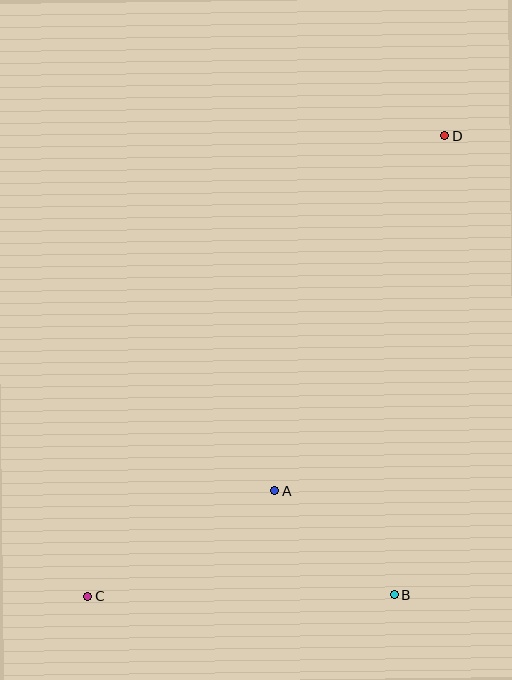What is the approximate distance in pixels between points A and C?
The distance between A and C is approximately 214 pixels.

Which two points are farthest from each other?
Points C and D are farthest from each other.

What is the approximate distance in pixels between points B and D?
The distance between B and D is approximately 462 pixels.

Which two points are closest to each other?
Points A and B are closest to each other.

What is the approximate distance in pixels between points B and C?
The distance between B and C is approximately 307 pixels.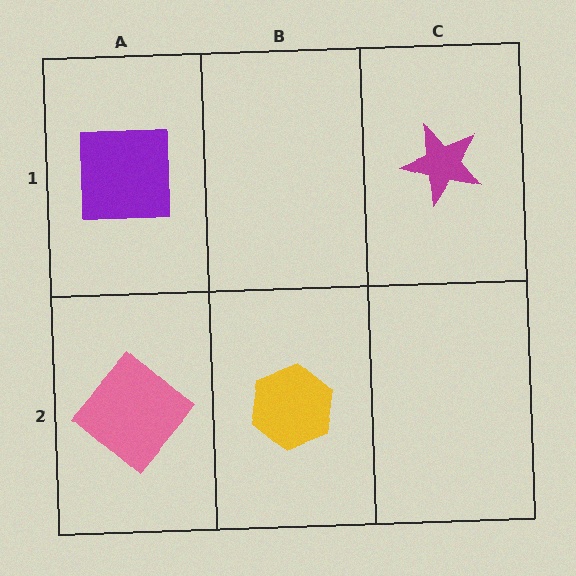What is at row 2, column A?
A pink diamond.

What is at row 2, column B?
A yellow hexagon.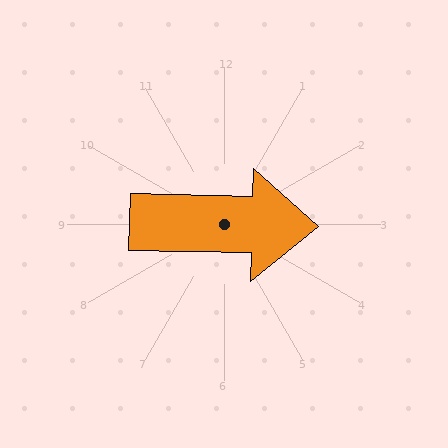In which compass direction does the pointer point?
East.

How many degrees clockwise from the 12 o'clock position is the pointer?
Approximately 91 degrees.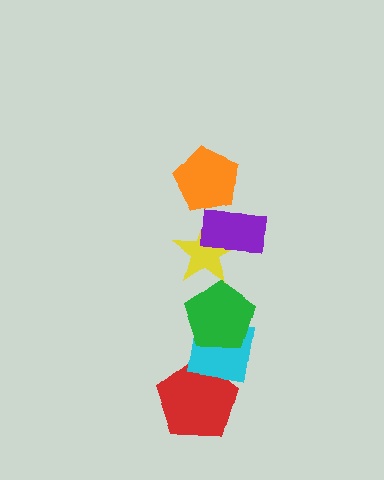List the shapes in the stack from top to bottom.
From top to bottom: the orange pentagon, the purple rectangle, the yellow star, the green pentagon, the cyan square, the red pentagon.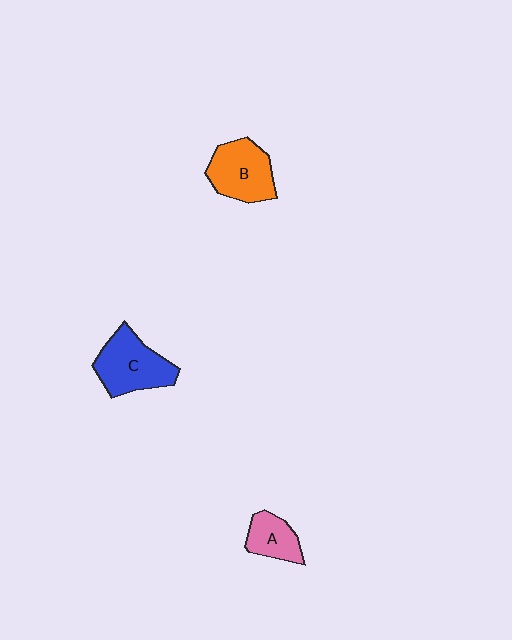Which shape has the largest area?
Shape C (blue).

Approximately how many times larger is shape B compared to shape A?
Approximately 1.6 times.